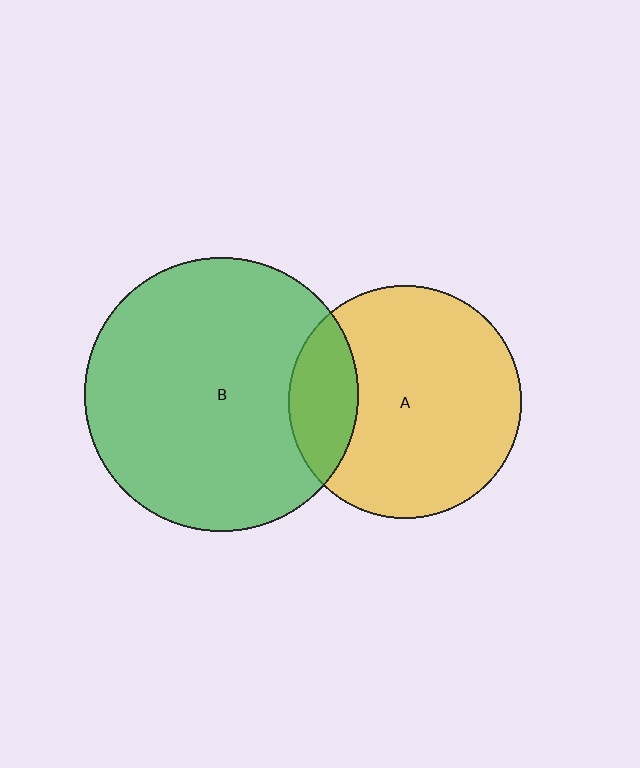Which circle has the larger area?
Circle B (green).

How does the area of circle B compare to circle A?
Approximately 1.4 times.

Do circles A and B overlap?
Yes.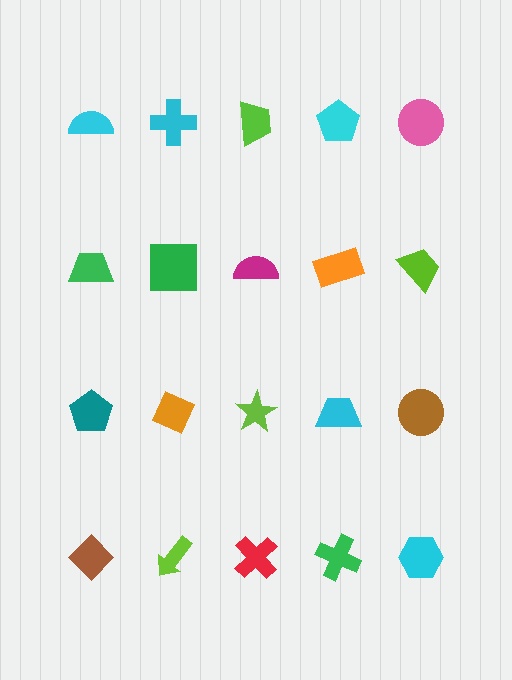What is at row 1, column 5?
A pink circle.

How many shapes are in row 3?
5 shapes.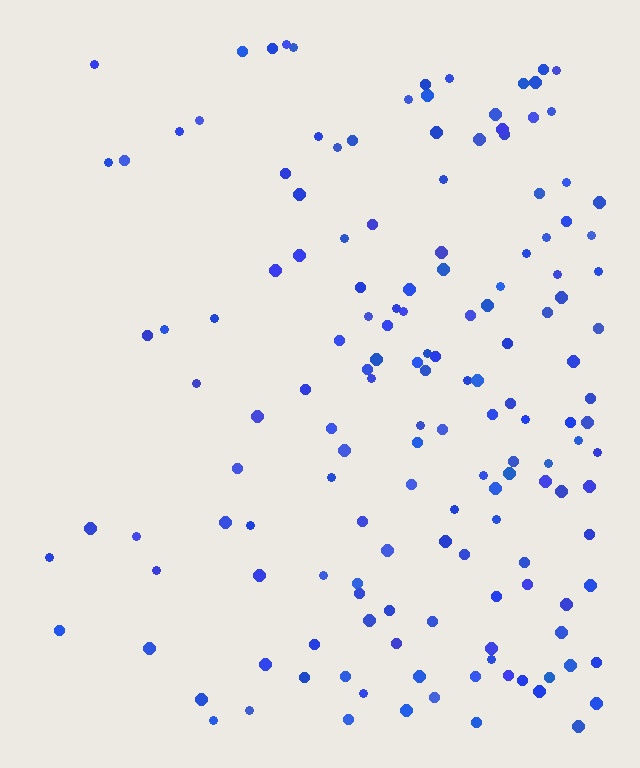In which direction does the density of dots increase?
From left to right, with the right side densest.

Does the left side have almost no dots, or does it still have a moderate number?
Still a moderate number, just noticeably fewer than the right.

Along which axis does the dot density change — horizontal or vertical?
Horizontal.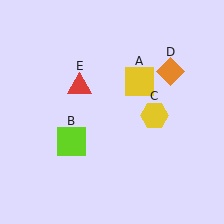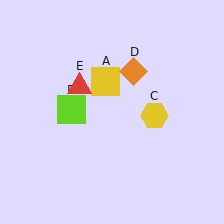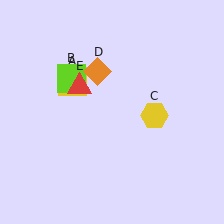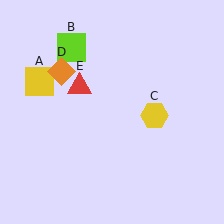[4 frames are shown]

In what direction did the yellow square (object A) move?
The yellow square (object A) moved left.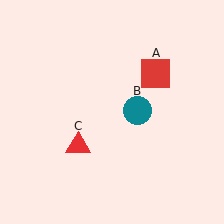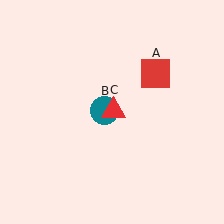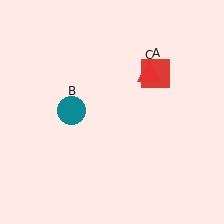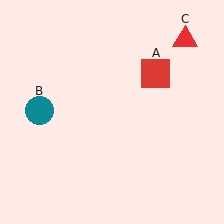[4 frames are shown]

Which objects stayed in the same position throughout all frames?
Red square (object A) remained stationary.